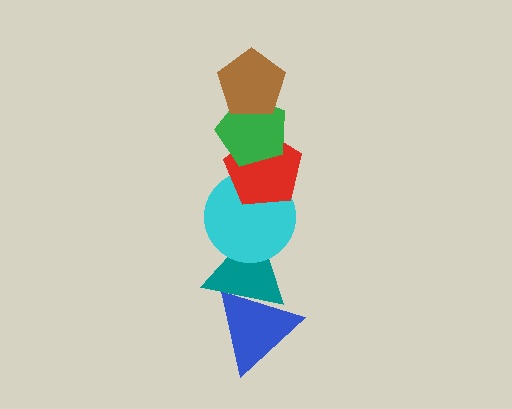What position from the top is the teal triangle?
The teal triangle is 5th from the top.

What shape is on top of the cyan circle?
The red pentagon is on top of the cyan circle.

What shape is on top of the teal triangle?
The cyan circle is on top of the teal triangle.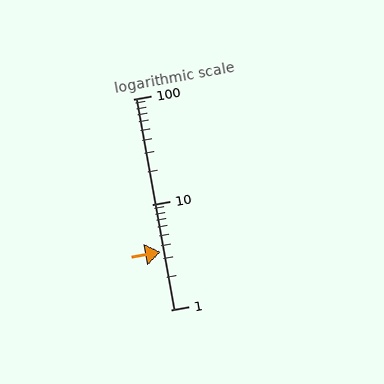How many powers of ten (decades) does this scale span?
The scale spans 2 decades, from 1 to 100.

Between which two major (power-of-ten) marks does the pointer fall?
The pointer is between 1 and 10.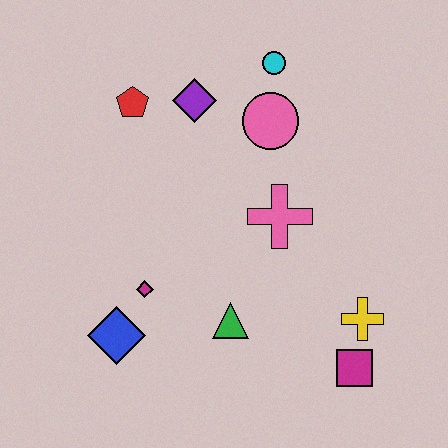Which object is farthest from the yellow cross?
The red pentagon is farthest from the yellow cross.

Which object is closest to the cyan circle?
The pink circle is closest to the cyan circle.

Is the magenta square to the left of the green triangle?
No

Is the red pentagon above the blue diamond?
Yes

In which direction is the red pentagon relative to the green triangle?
The red pentagon is above the green triangle.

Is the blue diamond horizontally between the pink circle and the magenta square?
No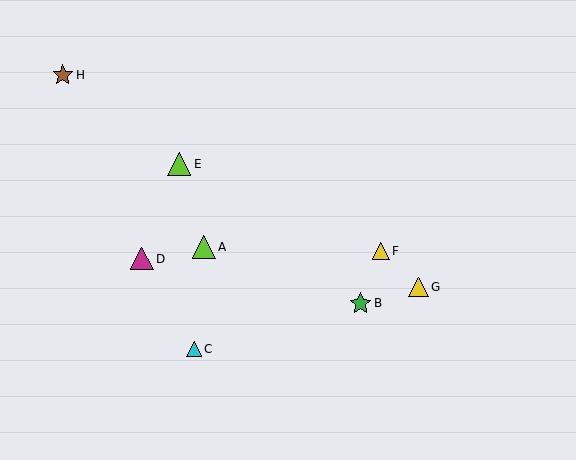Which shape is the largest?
The lime triangle (labeled E) is the largest.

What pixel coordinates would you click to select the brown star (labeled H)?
Click at (63, 75) to select the brown star H.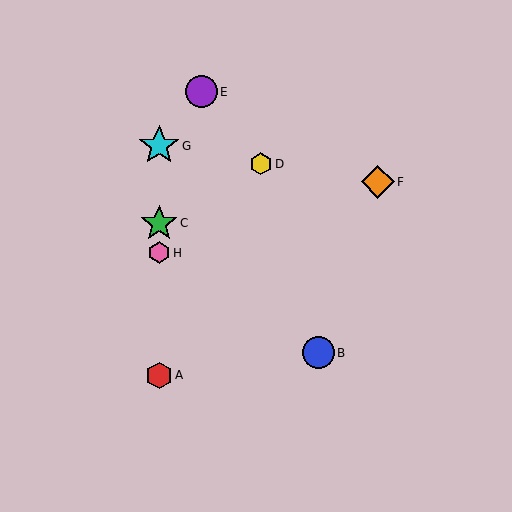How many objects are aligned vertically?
4 objects (A, C, G, H) are aligned vertically.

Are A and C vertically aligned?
Yes, both are at x≈159.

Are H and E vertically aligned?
No, H is at x≈159 and E is at x≈201.